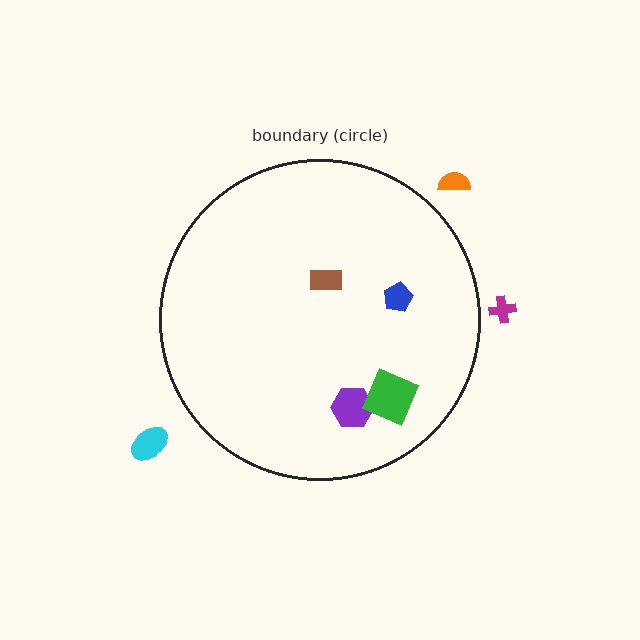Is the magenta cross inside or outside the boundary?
Outside.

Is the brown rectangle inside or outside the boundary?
Inside.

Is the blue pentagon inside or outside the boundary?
Inside.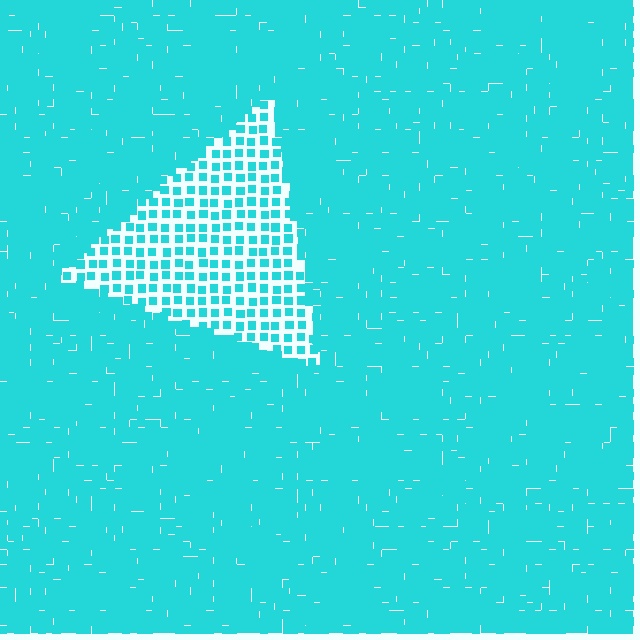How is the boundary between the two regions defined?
The boundary is defined by a change in element density (approximately 2.6x ratio). All elements are the same color, size, and shape.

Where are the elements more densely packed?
The elements are more densely packed outside the triangle boundary.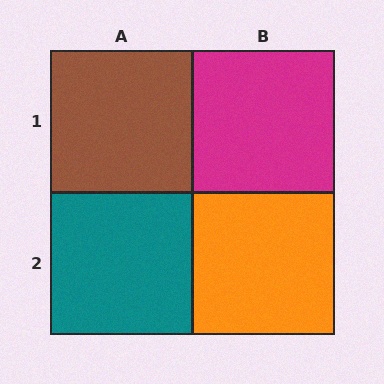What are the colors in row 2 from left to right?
Teal, orange.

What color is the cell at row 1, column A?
Brown.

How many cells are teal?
1 cell is teal.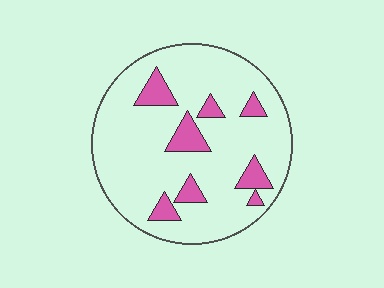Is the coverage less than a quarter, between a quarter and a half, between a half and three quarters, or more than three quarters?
Less than a quarter.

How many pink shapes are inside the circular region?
8.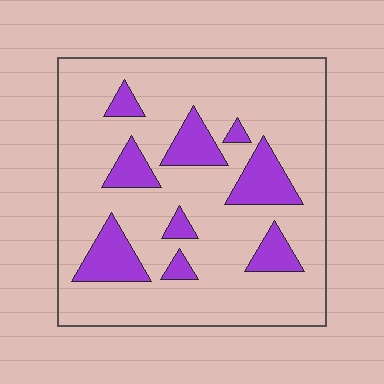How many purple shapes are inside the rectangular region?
9.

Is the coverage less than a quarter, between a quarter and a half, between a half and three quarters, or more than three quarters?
Less than a quarter.